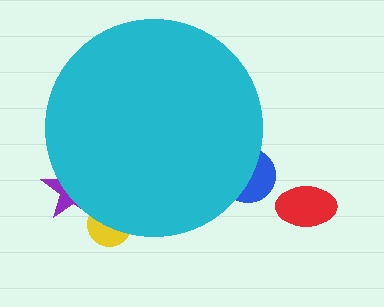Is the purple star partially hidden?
Yes, the purple star is partially hidden behind the cyan circle.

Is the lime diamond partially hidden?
Yes, the lime diamond is partially hidden behind the cyan circle.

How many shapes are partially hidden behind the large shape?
4 shapes are partially hidden.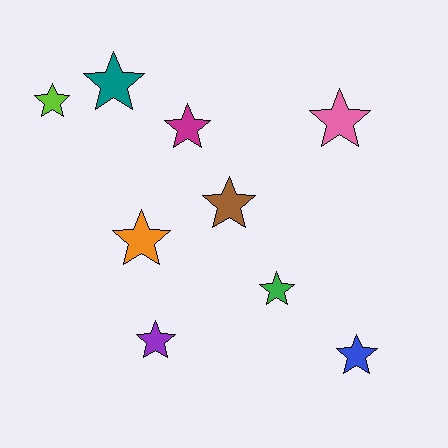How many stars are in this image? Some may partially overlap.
There are 9 stars.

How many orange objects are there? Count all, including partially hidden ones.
There is 1 orange object.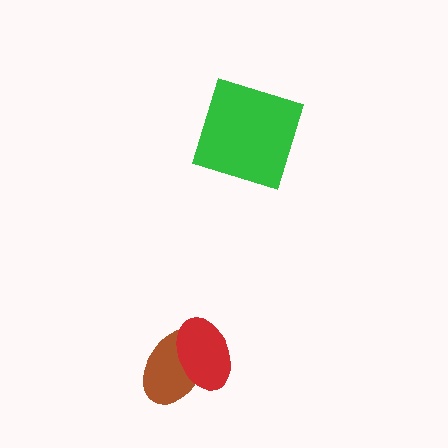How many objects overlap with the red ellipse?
1 object overlaps with the red ellipse.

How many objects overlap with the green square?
0 objects overlap with the green square.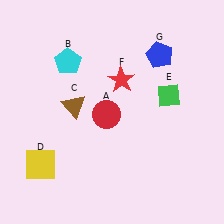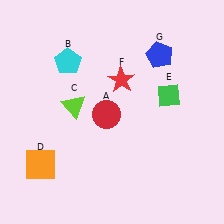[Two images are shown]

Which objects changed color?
C changed from brown to lime. D changed from yellow to orange.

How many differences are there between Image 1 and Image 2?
There are 2 differences between the two images.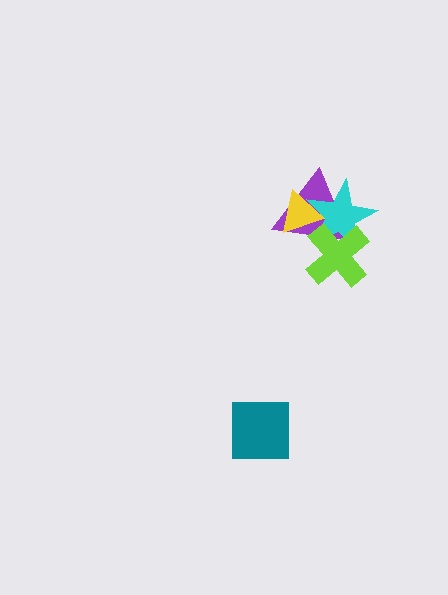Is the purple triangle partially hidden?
Yes, it is partially covered by another shape.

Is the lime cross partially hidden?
No, no other shape covers it.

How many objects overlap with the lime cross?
2 objects overlap with the lime cross.